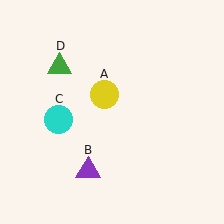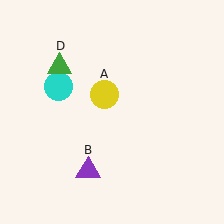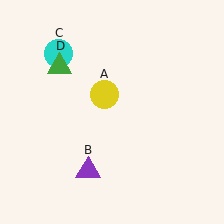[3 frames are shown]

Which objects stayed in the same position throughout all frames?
Yellow circle (object A) and purple triangle (object B) and green triangle (object D) remained stationary.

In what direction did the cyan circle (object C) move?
The cyan circle (object C) moved up.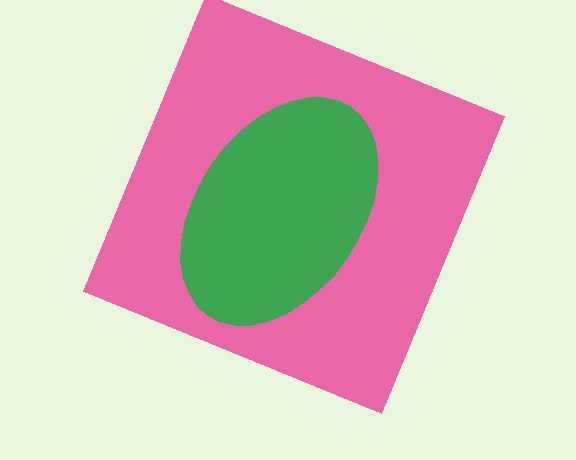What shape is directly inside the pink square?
The green ellipse.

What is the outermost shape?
The pink square.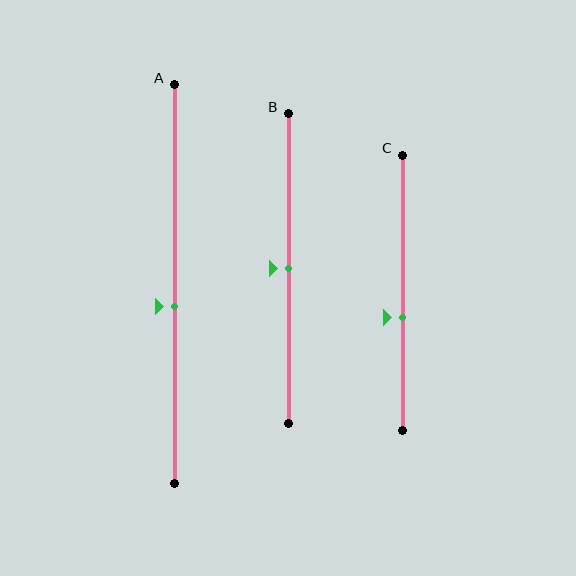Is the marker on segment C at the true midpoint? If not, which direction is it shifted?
No, the marker on segment C is shifted downward by about 9% of the segment length.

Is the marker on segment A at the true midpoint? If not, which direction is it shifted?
No, the marker on segment A is shifted downward by about 5% of the segment length.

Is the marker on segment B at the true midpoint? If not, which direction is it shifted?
Yes, the marker on segment B is at the true midpoint.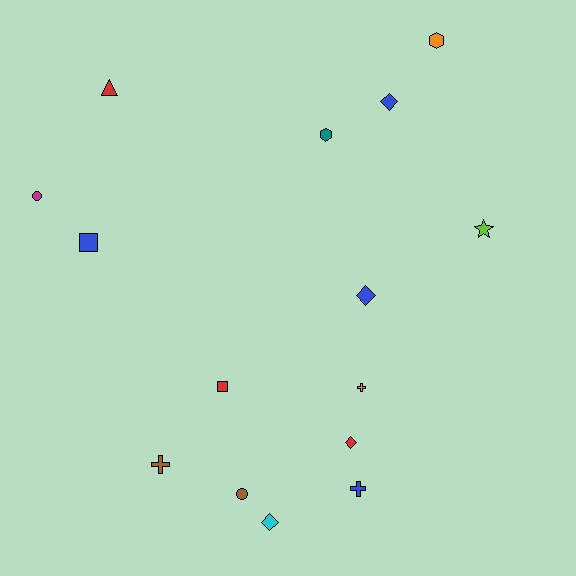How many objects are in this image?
There are 15 objects.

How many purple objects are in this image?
There are no purple objects.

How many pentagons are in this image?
There are no pentagons.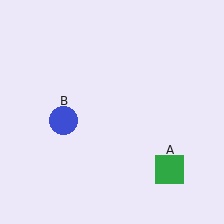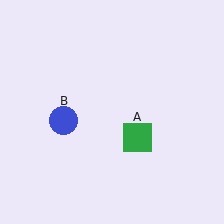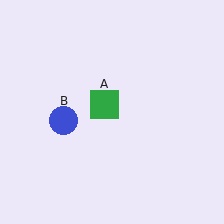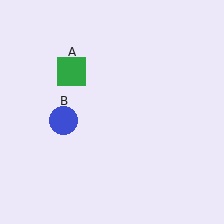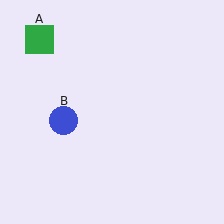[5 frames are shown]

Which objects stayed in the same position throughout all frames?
Blue circle (object B) remained stationary.